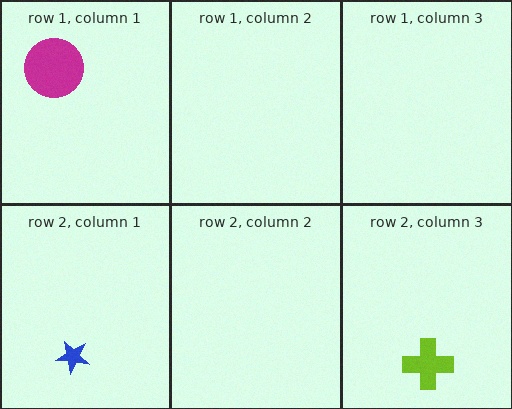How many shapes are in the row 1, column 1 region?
1.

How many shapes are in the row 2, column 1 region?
1.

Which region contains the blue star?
The row 2, column 1 region.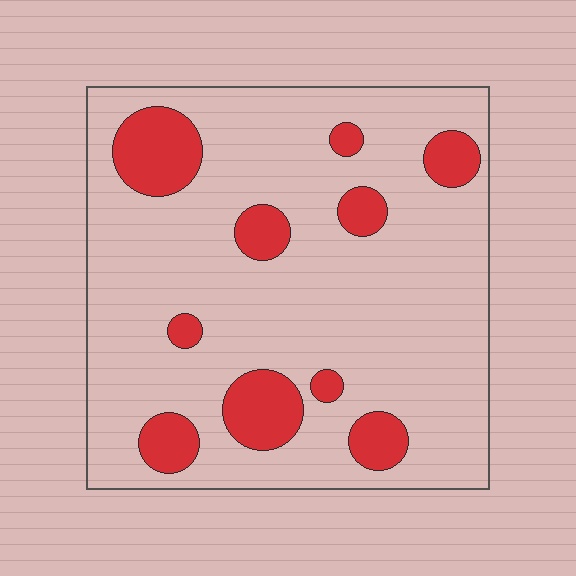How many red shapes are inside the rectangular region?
10.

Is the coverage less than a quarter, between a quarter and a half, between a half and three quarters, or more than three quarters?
Less than a quarter.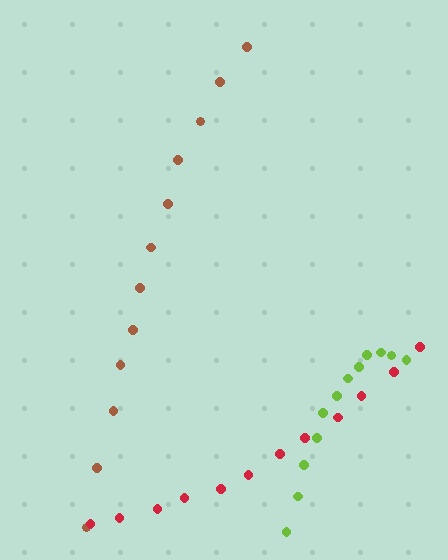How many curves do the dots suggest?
There are 3 distinct paths.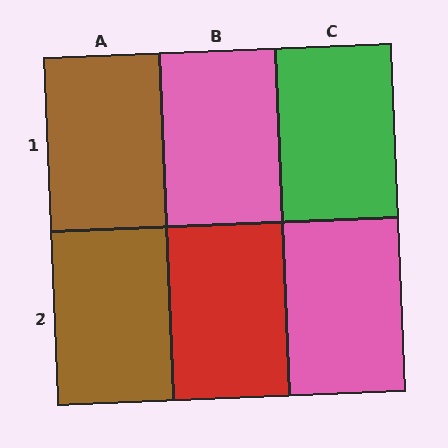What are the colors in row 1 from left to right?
Brown, pink, green.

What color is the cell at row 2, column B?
Red.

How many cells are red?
1 cell is red.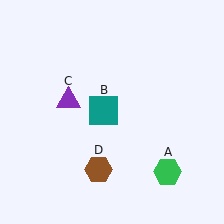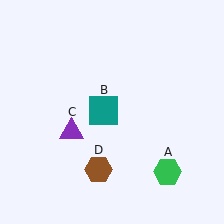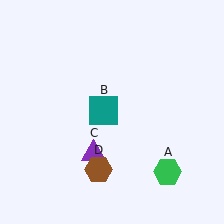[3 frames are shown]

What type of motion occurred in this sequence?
The purple triangle (object C) rotated counterclockwise around the center of the scene.